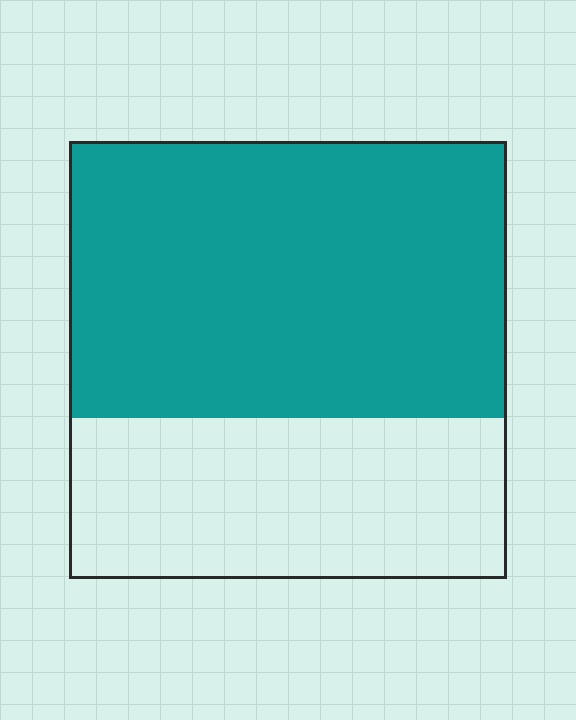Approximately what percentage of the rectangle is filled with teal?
Approximately 65%.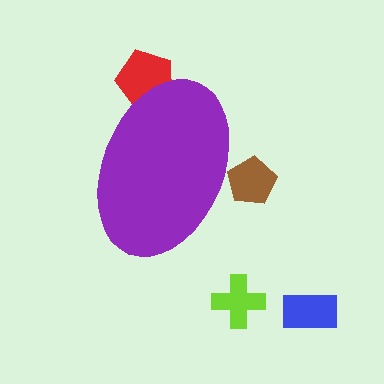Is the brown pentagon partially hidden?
Yes, the brown pentagon is partially hidden behind the purple ellipse.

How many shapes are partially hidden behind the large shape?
2 shapes are partially hidden.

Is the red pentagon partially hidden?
Yes, the red pentagon is partially hidden behind the purple ellipse.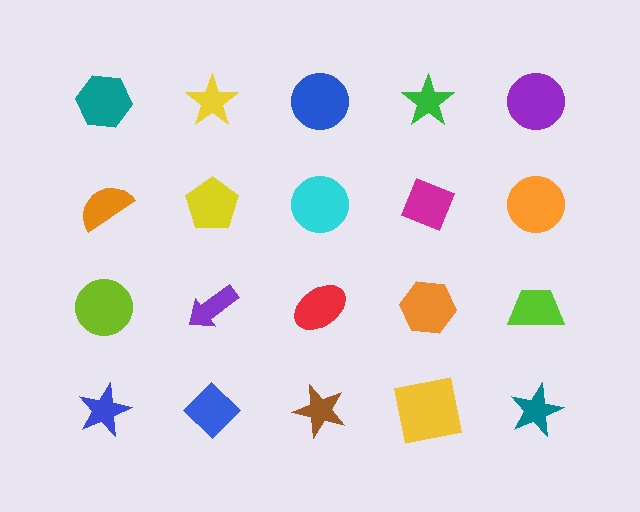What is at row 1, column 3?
A blue circle.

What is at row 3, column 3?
A red ellipse.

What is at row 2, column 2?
A yellow pentagon.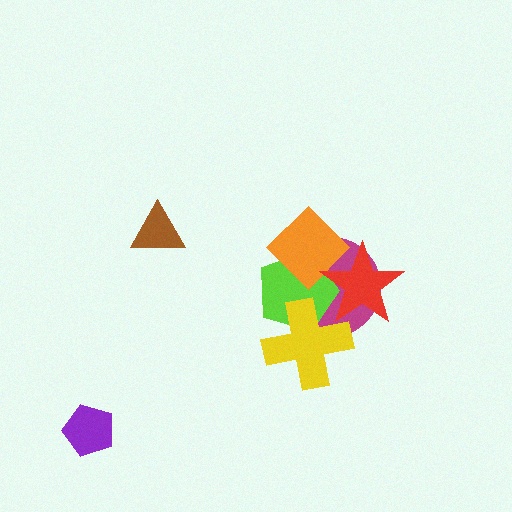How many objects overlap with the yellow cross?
3 objects overlap with the yellow cross.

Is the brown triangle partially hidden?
No, no other shape covers it.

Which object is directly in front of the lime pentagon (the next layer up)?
The yellow cross is directly in front of the lime pentagon.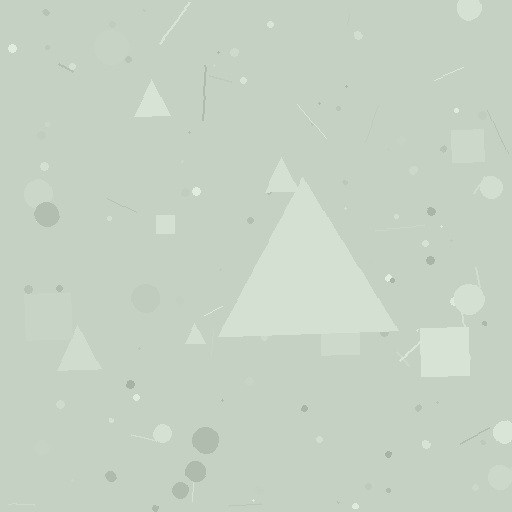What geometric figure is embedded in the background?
A triangle is embedded in the background.